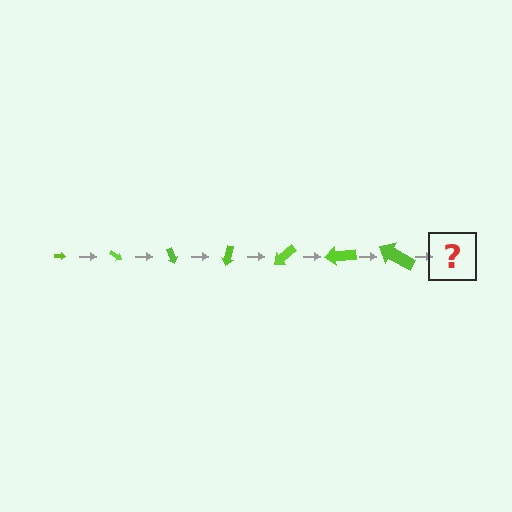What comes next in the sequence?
The next element should be an arrow, larger than the previous one and rotated 245 degrees from the start.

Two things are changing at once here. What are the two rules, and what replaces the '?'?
The two rules are that the arrow grows larger each step and it rotates 35 degrees each step. The '?' should be an arrow, larger than the previous one and rotated 245 degrees from the start.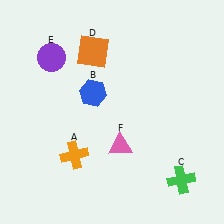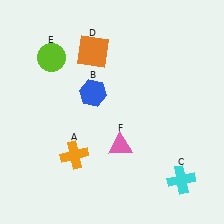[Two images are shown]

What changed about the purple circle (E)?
In Image 1, E is purple. In Image 2, it changed to lime.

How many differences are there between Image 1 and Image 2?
There are 2 differences between the two images.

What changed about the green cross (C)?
In Image 1, C is green. In Image 2, it changed to cyan.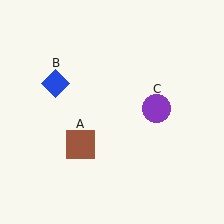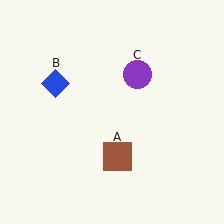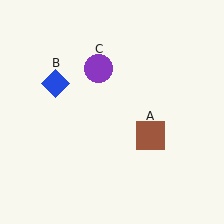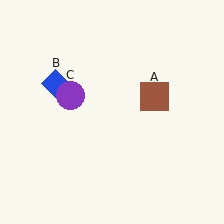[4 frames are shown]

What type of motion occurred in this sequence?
The brown square (object A), purple circle (object C) rotated counterclockwise around the center of the scene.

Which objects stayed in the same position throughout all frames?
Blue diamond (object B) remained stationary.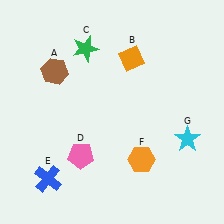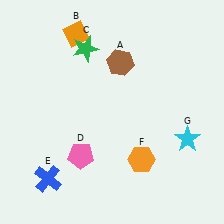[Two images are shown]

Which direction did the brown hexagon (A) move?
The brown hexagon (A) moved right.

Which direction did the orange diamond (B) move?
The orange diamond (B) moved left.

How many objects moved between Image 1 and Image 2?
2 objects moved between the two images.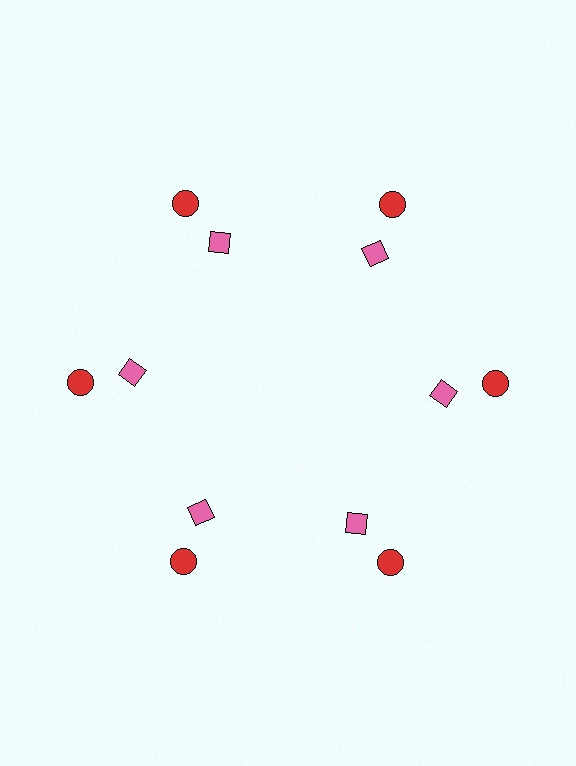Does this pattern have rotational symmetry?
Yes, this pattern has 6-fold rotational symmetry. It looks the same after rotating 60 degrees around the center.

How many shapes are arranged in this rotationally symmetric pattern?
There are 12 shapes, arranged in 6 groups of 2.